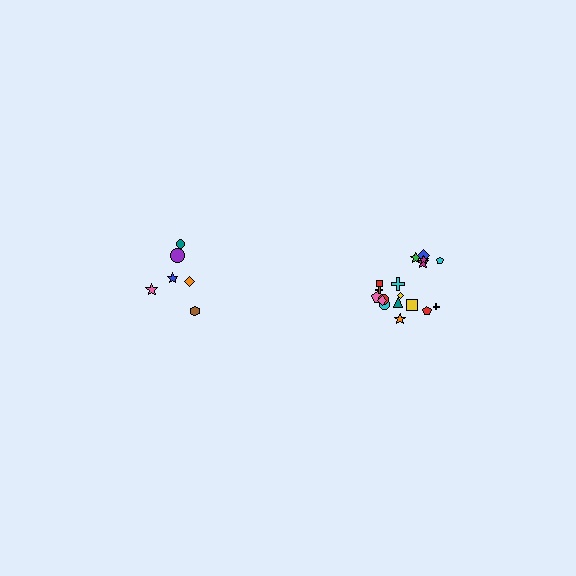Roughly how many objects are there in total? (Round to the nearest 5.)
Roughly 25 objects in total.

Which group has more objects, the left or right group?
The right group.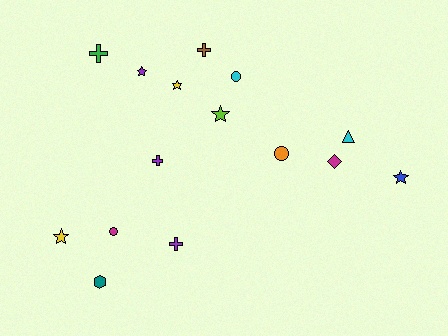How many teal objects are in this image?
There is 1 teal object.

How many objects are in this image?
There are 15 objects.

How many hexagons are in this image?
There is 1 hexagon.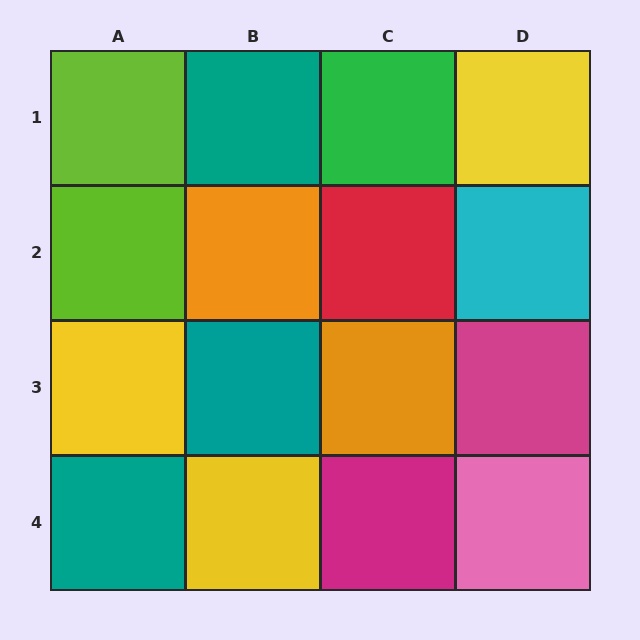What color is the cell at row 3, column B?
Teal.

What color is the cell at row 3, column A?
Yellow.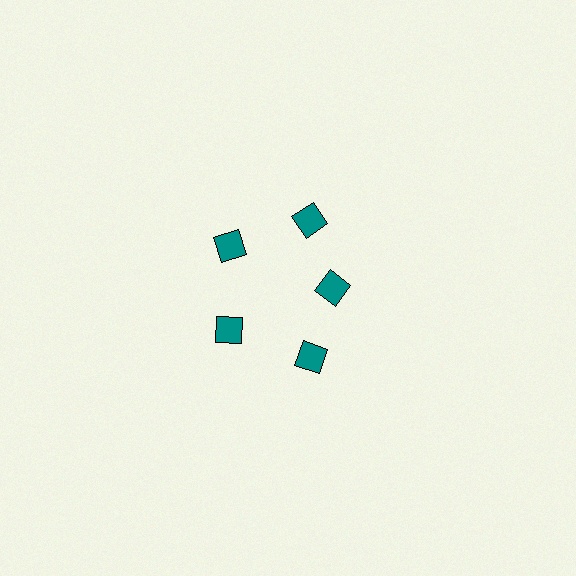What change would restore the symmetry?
The symmetry would be restored by moving it outward, back onto the ring so that all 5 diamonds sit at equal angles and equal distance from the center.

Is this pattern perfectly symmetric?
No. The 5 teal diamonds are arranged in a ring, but one element near the 3 o'clock position is pulled inward toward the center, breaking the 5-fold rotational symmetry.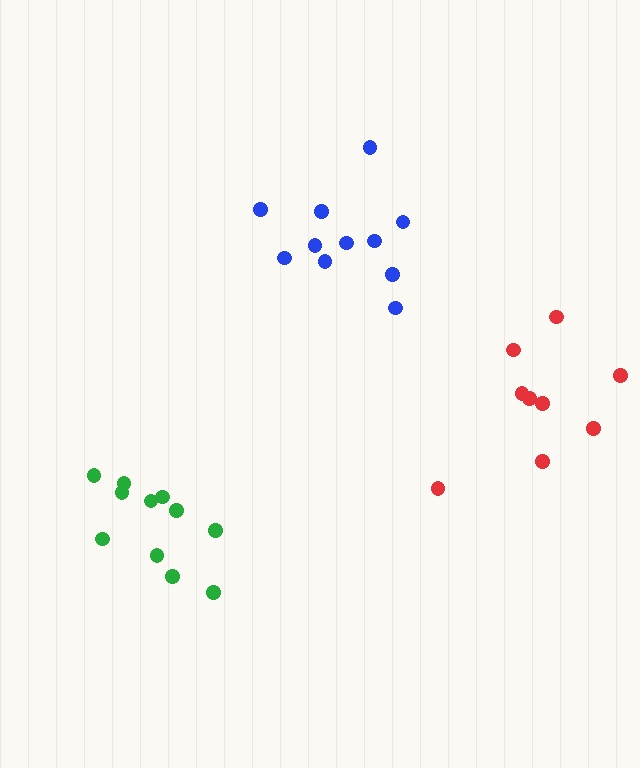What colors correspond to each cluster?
The clusters are colored: blue, red, green.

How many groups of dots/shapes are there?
There are 3 groups.